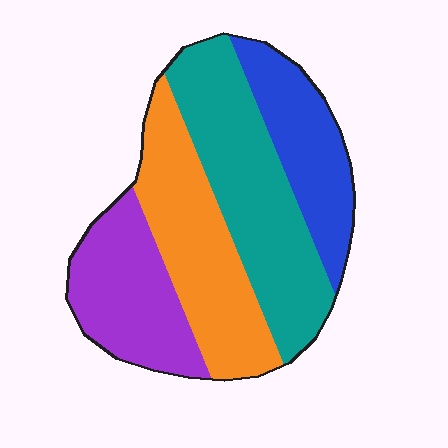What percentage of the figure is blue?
Blue covers 19% of the figure.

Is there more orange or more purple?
Orange.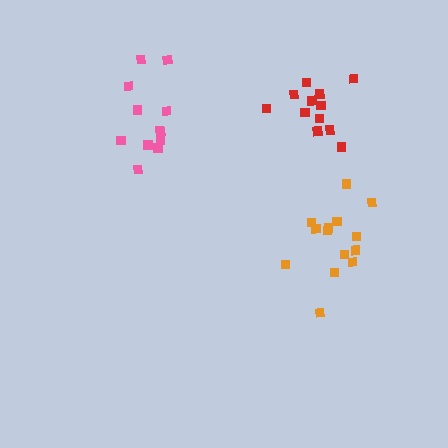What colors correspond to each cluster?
The clusters are colored: orange, pink, red.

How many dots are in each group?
Group 1: 14 dots, Group 2: 12 dots, Group 3: 12 dots (38 total).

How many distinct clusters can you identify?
There are 3 distinct clusters.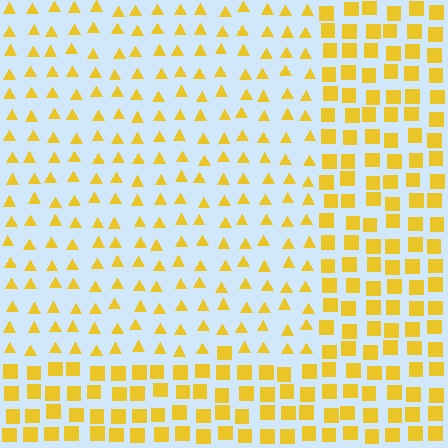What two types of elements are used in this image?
The image uses triangles inside the rectangle region and squares outside it.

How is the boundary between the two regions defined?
The boundary is defined by a change in element shape: triangles inside vs. squares outside. All elements share the same color and spacing.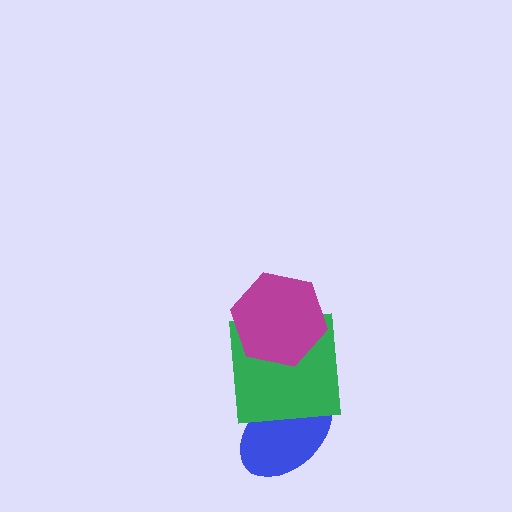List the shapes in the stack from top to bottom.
From top to bottom: the magenta hexagon, the green square, the blue ellipse.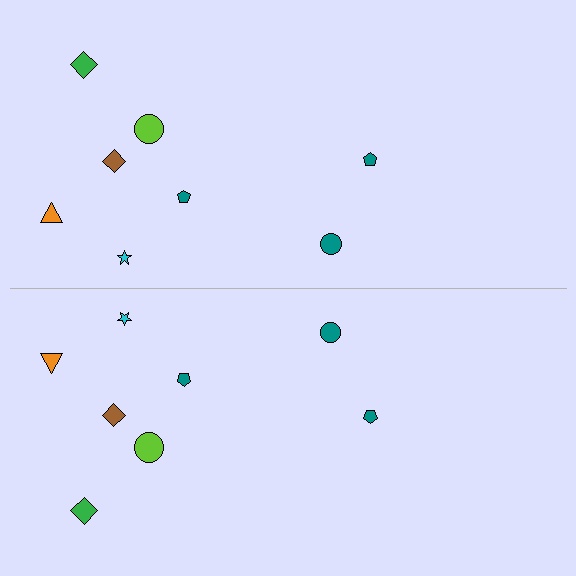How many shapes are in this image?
There are 16 shapes in this image.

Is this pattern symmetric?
Yes, this pattern has bilateral (reflection) symmetry.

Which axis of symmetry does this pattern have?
The pattern has a horizontal axis of symmetry running through the center of the image.